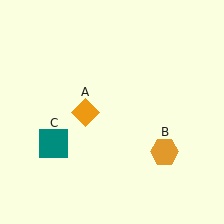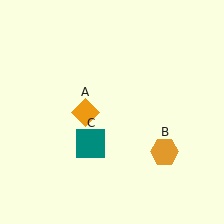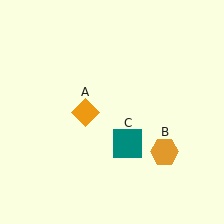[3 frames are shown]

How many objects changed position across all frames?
1 object changed position: teal square (object C).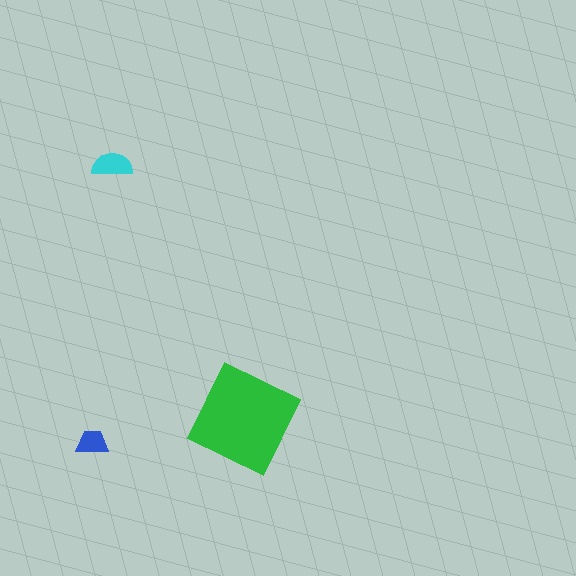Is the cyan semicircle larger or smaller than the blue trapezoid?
Larger.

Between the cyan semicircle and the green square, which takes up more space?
The green square.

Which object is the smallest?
The blue trapezoid.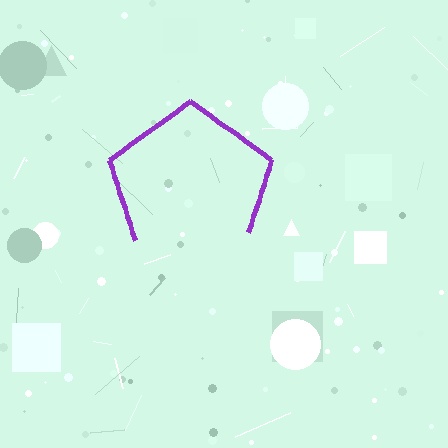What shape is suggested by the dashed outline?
The dashed outline suggests a pentagon.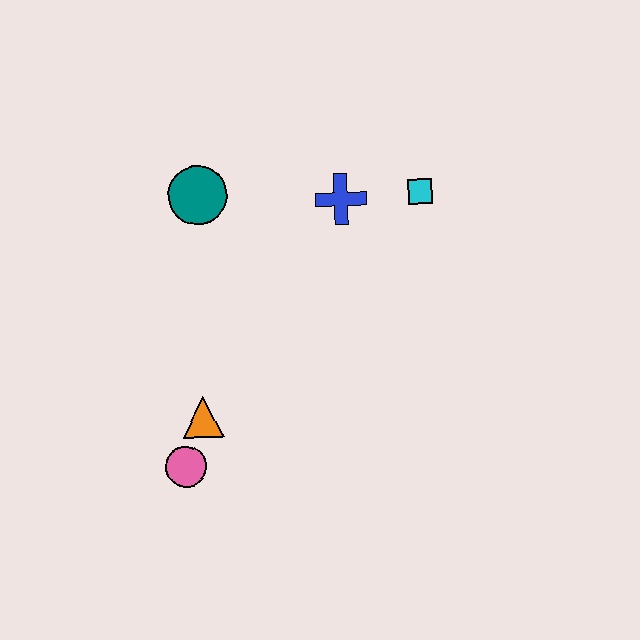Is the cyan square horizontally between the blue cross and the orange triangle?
No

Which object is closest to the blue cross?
The cyan square is closest to the blue cross.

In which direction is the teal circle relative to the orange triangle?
The teal circle is above the orange triangle.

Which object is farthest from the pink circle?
The cyan square is farthest from the pink circle.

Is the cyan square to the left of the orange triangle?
No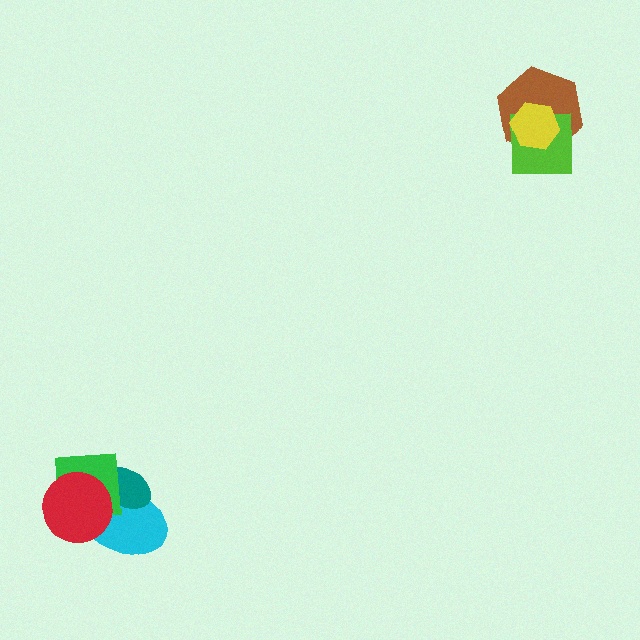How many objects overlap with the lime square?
2 objects overlap with the lime square.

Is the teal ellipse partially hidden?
Yes, it is partially covered by another shape.